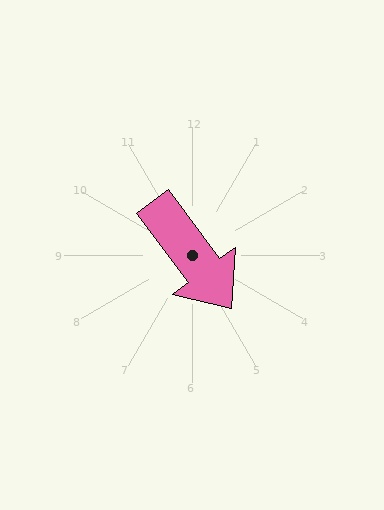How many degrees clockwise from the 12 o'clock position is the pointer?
Approximately 143 degrees.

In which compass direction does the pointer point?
Southeast.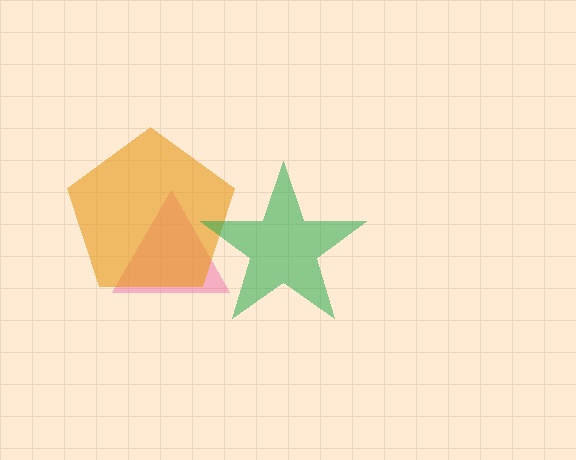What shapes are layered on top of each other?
The layered shapes are: a pink triangle, an orange pentagon, a green star.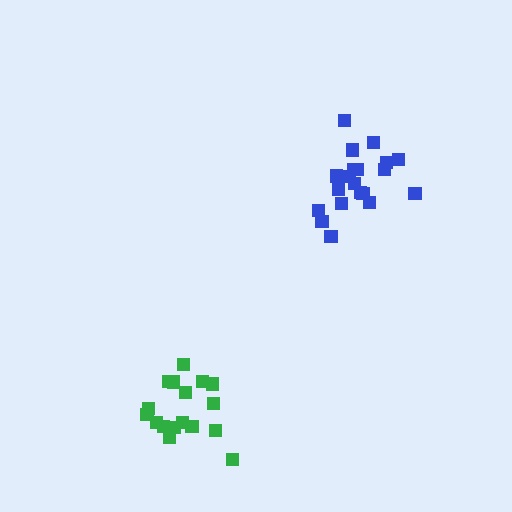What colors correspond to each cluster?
The clusters are colored: blue, green.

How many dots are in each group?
Group 1: 20 dots, Group 2: 17 dots (37 total).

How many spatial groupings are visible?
There are 2 spatial groupings.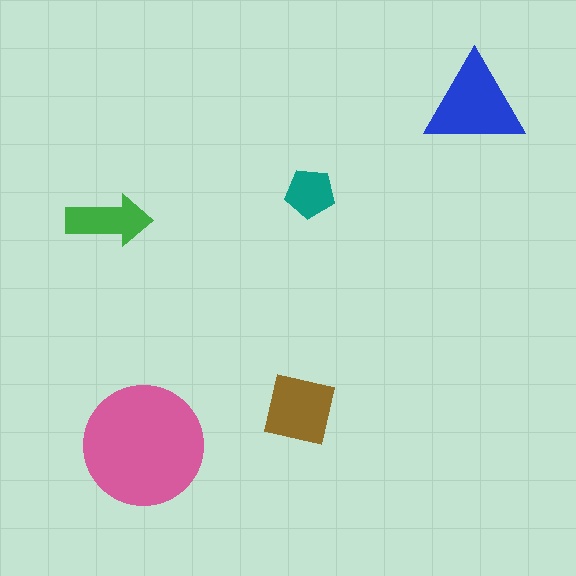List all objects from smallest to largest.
The teal pentagon, the green arrow, the brown square, the blue triangle, the pink circle.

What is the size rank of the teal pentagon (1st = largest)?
5th.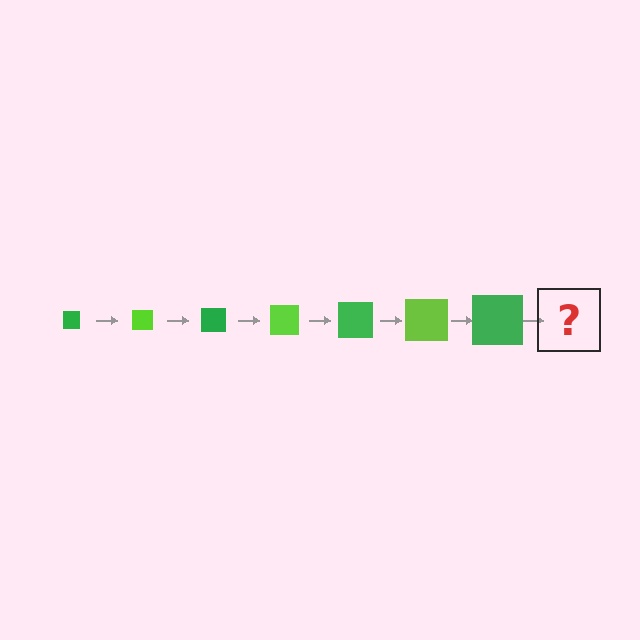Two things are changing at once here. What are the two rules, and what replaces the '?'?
The two rules are that the square grows larger each step and the color cycles through green and lime. The '?' should be a lime square, larger than the previous one.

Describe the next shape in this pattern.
It should be a lime square, larger than the previous one.